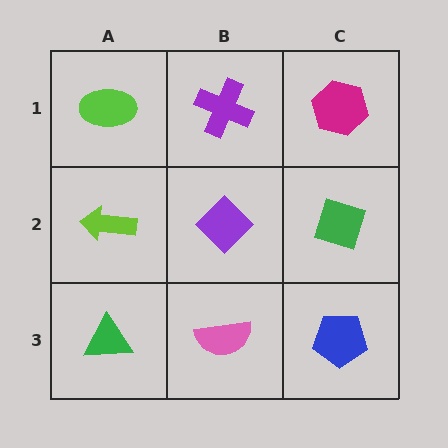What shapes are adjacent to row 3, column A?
A lime arrow (row 2, column A), a pink semicircle (row 3, column B).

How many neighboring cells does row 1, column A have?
2.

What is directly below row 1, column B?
A purple diamond.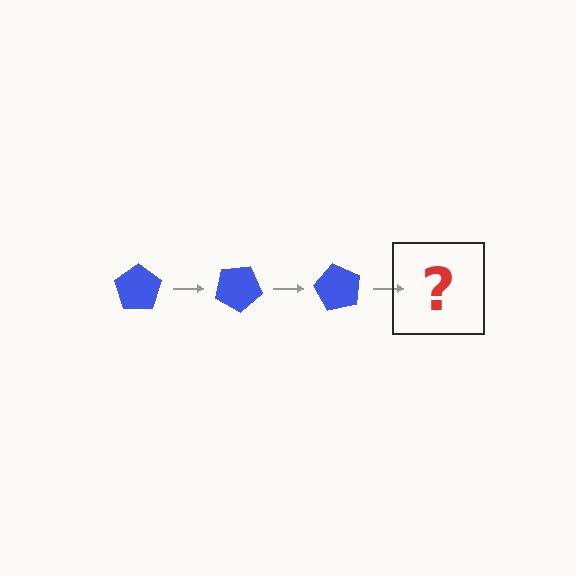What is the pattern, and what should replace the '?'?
The pattern is that the pentagon rotates 30 degrees each step. The '?' should be a blue pentagon rotated 90 degrees.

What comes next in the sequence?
The next element should be a blue pentagon rotated 90 degrees.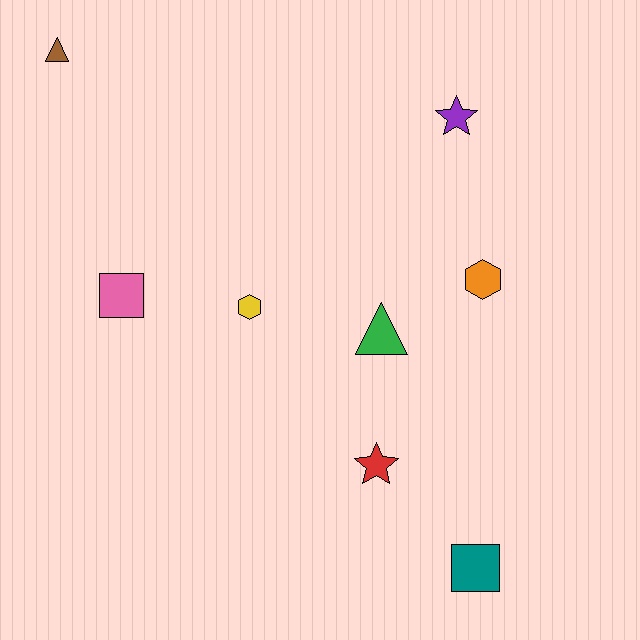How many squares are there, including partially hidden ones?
There are 2 squares.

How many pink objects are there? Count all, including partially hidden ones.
There is 1 pink object.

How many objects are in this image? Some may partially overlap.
There are 8 objects.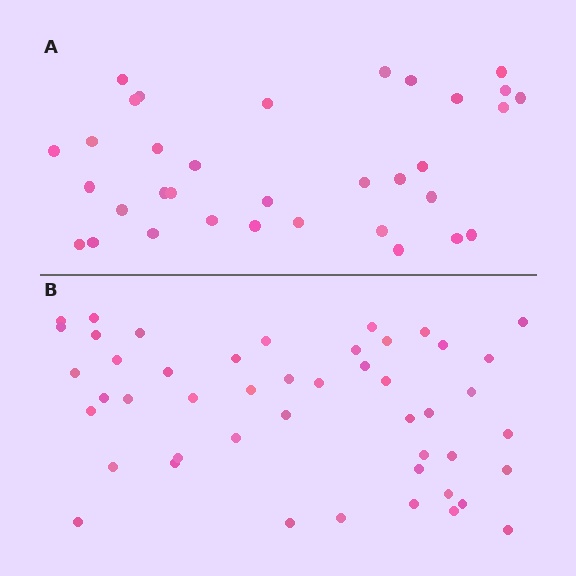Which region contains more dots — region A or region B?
Region B (the bottom region) has more dots.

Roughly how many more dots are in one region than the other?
Region B has approximately 15 more dots than region A.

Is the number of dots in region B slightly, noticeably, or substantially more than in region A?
Region B has noticeably more, but not dramatically so. The ratio is roughly 1.4 to 1.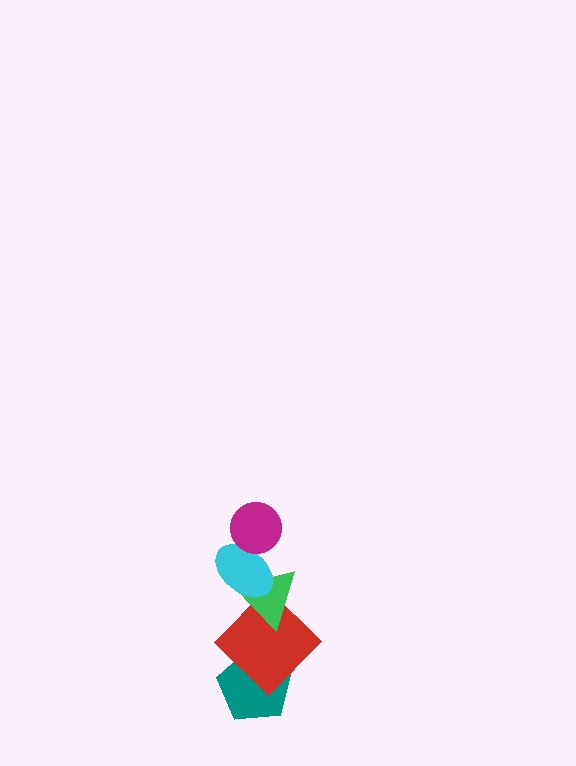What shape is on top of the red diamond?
The green triangle is on top of the red diamond.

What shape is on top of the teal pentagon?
The red diamond is on top of the teal pentagon.